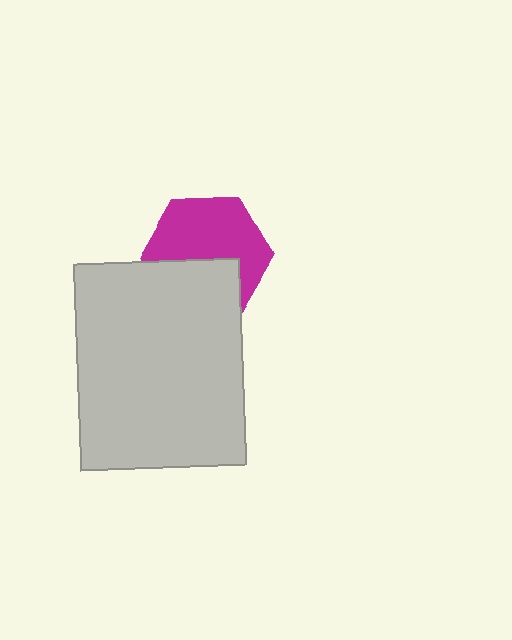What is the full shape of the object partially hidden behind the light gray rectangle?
The partially hidden object is a magenta hexagon.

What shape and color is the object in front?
The object in front is a light gray rectangle.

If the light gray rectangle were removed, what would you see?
You would see the complete magenta hexagon.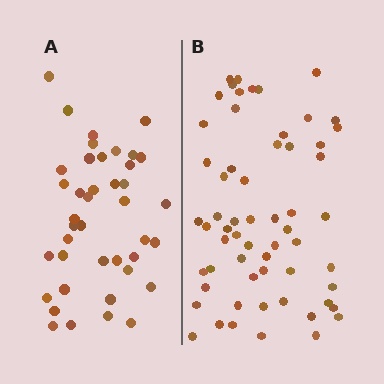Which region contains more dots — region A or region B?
Region B (the right region) has more dots.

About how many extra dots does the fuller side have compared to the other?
Region B has approximately 20 more dots than region A.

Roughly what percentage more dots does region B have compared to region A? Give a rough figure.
About 45% more.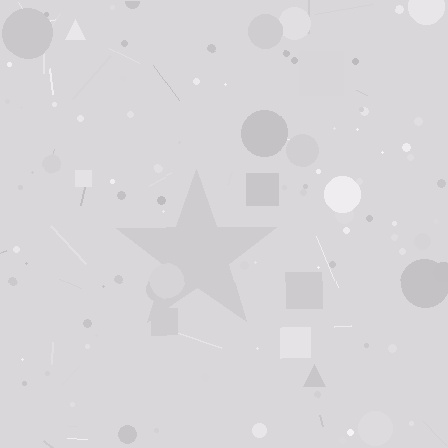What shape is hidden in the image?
A star is hidden in the image.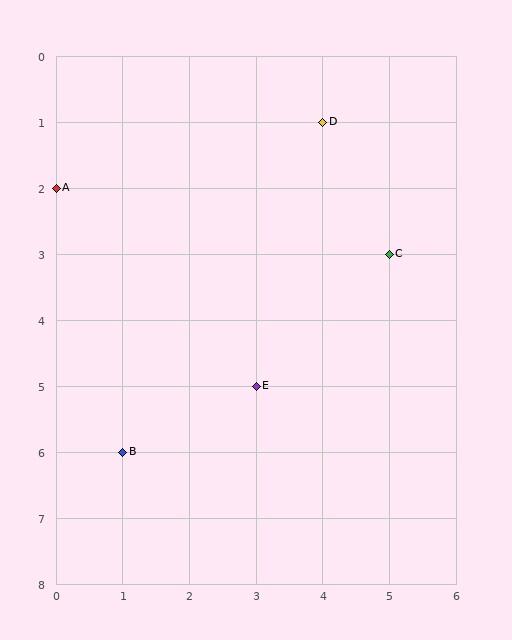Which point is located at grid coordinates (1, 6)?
Point B is at (1, 6).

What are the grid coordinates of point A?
Point A is at grid coordinates (0, 2).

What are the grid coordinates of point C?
Point C is at grid coordinates (5, 3).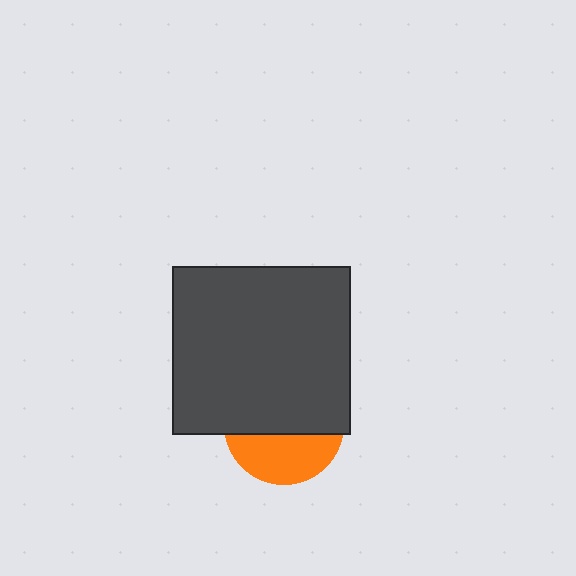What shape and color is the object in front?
The object in front is a dark gray rectangle.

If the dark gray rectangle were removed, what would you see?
You would see the complete orange circle.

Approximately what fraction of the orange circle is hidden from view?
Roughly 61% of the orange circle is hidden behind the dark gray rectangle.